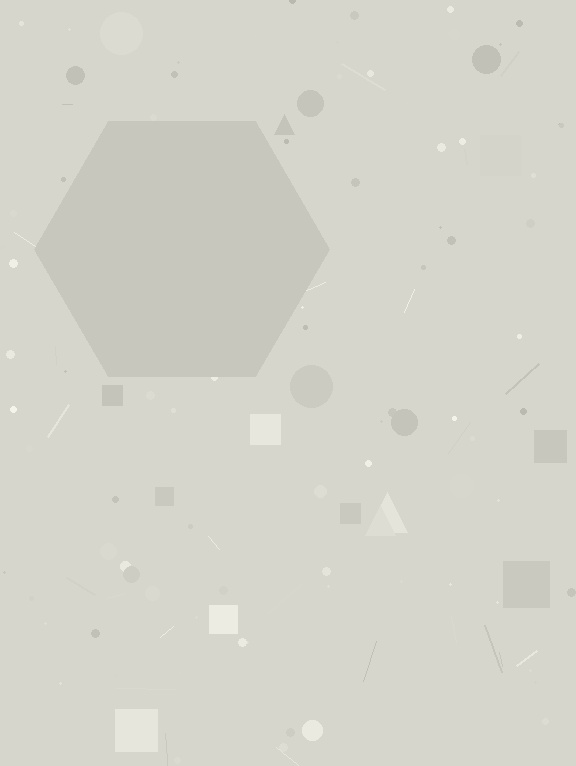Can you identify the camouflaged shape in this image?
The camouflaged shape is a hexagon.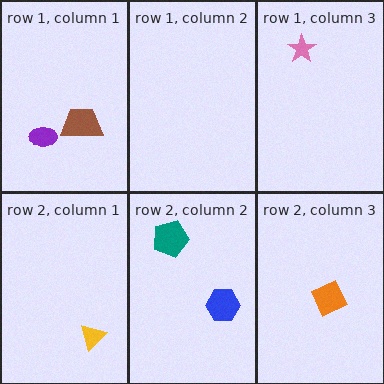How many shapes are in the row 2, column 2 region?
2.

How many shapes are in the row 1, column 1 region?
2.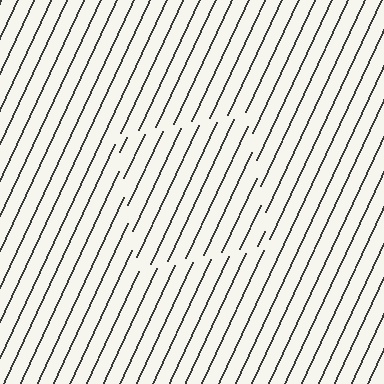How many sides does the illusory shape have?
4 sides — the line-ends trace a square.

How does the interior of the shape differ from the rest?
The interior of the shape contains the same grating, shifted by half a period — the contour is defined by the phase discontinuity where line-ends from the inner and outer gratings abut.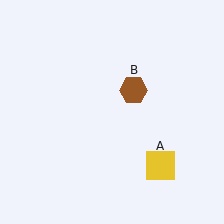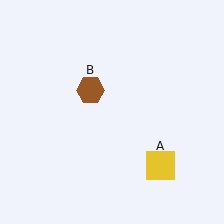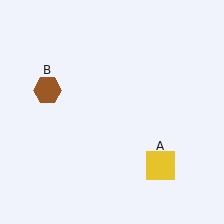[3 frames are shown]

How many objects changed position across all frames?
1 object changed position: brown hexagon (object B).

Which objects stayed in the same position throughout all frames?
Yellow square (object A) remained stationary.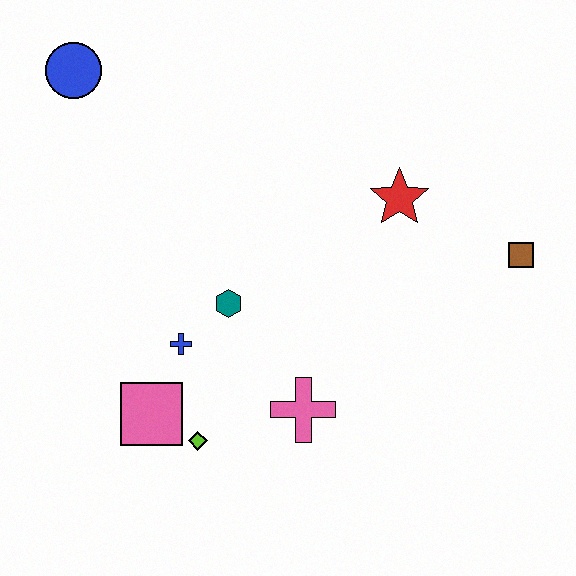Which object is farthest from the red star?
The blue circle is farthest from the red star.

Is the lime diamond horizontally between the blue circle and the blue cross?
No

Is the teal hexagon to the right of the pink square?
Yes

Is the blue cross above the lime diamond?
Yes